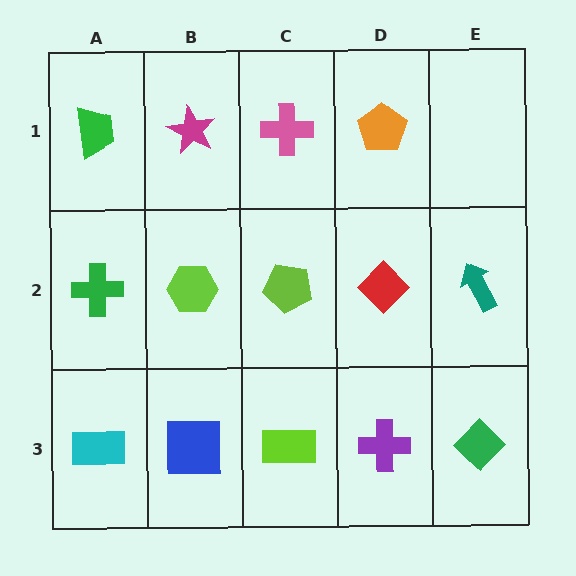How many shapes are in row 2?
5 shapes.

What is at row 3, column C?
A lime rectangle.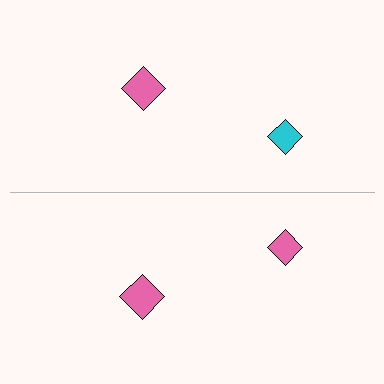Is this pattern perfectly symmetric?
No, the pattern is not perfectly symmetric. The pink diamond on the bottom side breaks the symmetry — its mirror counterpart is cyan.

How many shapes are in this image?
There are 4 shapes in this image.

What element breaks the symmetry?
The pink diamond on the bottom side breaks the symmetry — its mirror counterpart is cyan.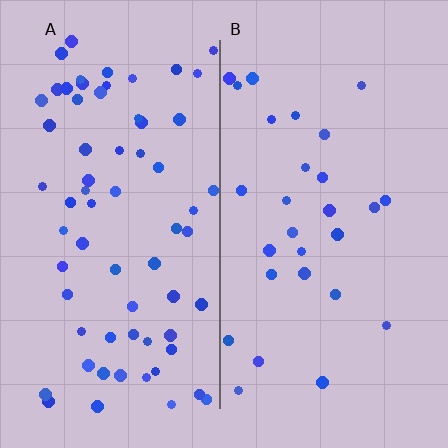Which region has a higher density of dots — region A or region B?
A (the left).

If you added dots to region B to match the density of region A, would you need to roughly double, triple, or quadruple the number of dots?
Approximately double.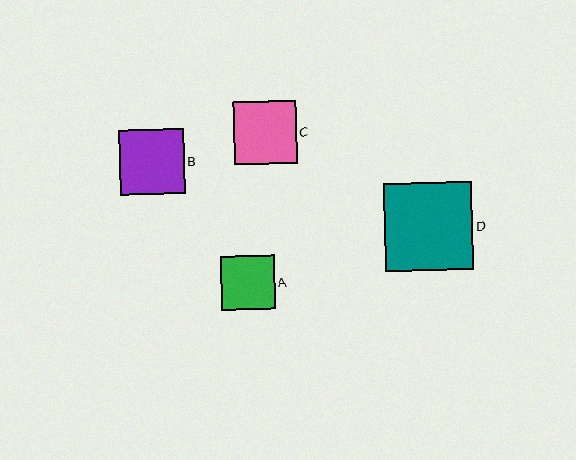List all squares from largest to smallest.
From largest to smallest: D, B, C, A.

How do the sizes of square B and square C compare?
Square B and square C are approximately the same size.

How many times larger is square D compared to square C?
Square D is approximately 1.4 times the size of square C.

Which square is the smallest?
Square A is the smallest with a size of approximately 54 pixels.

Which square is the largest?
Square D is the largest with a size of approximately 89 pixels.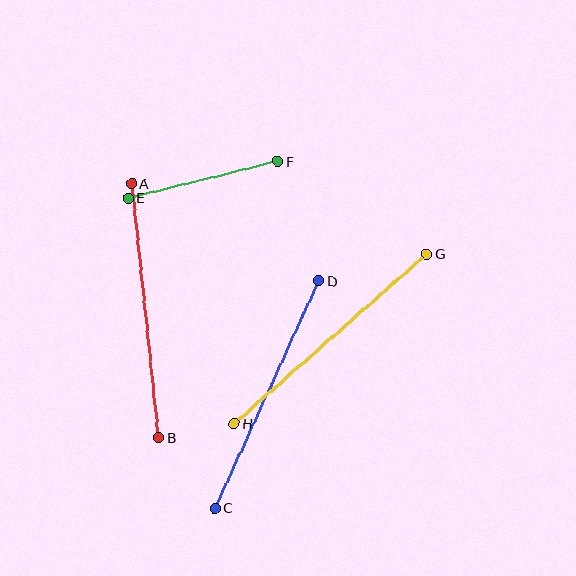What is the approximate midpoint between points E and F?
The midpoint is at approximately (203, 180) pixels.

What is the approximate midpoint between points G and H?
The midpoint is at approximately (331, 339) pixels.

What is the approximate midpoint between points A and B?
The midpoint is at approximately (145, 311) pixels.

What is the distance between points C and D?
The distance is approximately 250 pixels.